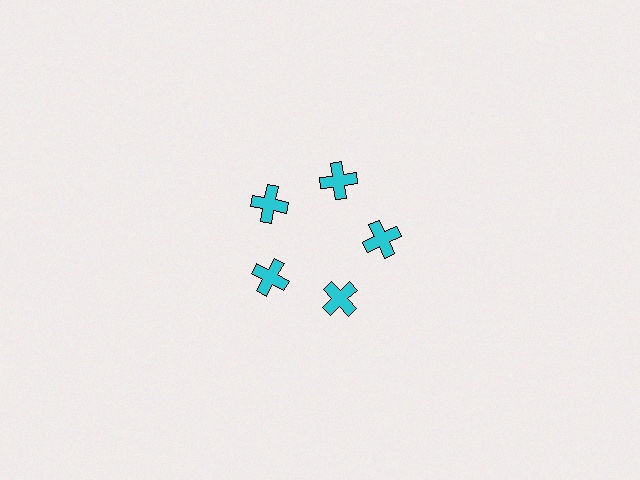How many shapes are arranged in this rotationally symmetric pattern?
There are 5 shapes, arranged in 5 groups of 1.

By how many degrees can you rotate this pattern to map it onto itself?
The pattern maps onto itself every 72 degrees of rotation.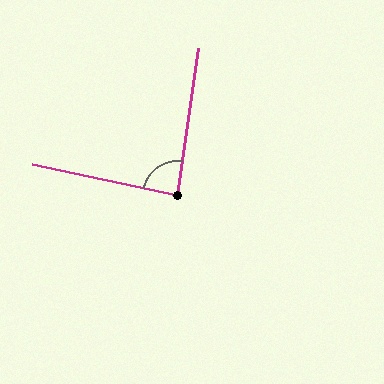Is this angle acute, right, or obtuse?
It is approximately a right angle.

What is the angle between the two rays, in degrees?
Approximately 86 degrees.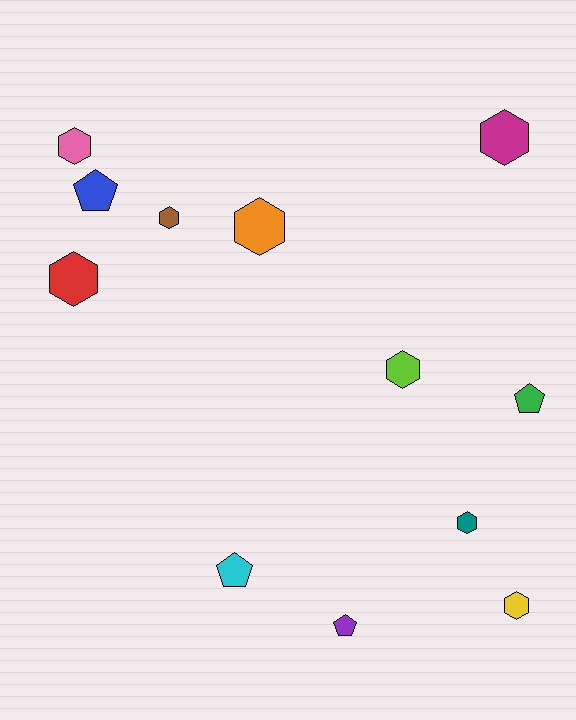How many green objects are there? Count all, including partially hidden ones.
There is 1 green object.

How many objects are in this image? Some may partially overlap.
There are 12 objects.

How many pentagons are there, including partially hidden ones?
There are 4 pentagons.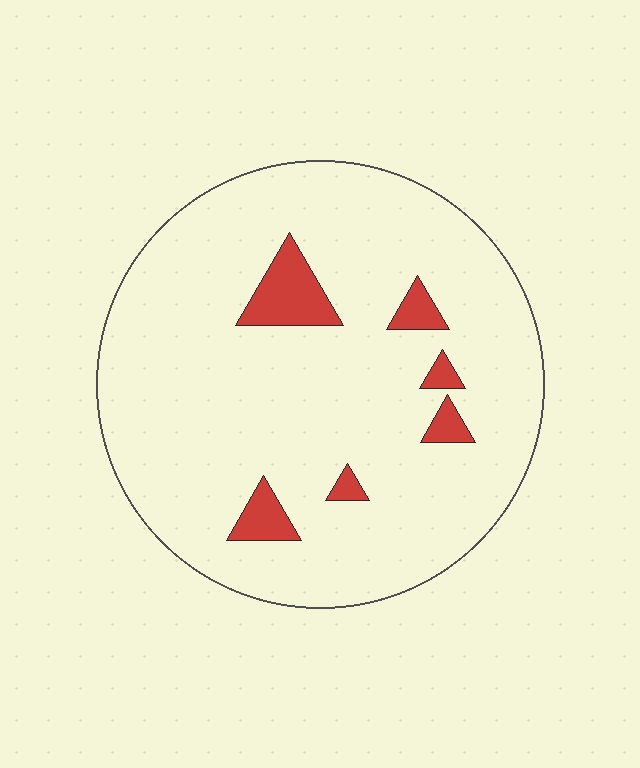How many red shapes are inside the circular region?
6.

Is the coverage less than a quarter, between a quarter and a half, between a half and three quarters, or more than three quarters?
Less than a quarter.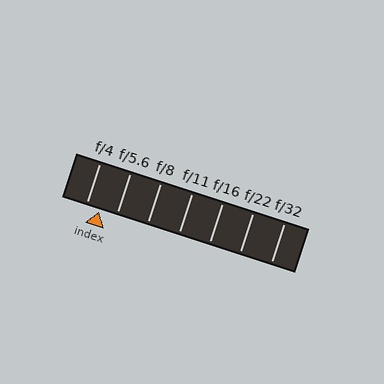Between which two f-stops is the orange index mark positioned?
The index mark is between f/4 and f/5.6.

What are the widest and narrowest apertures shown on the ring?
The widest aperture shown is f/4 and the narrowest is f/32.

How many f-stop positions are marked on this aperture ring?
There are 7 f-stop positions marked.